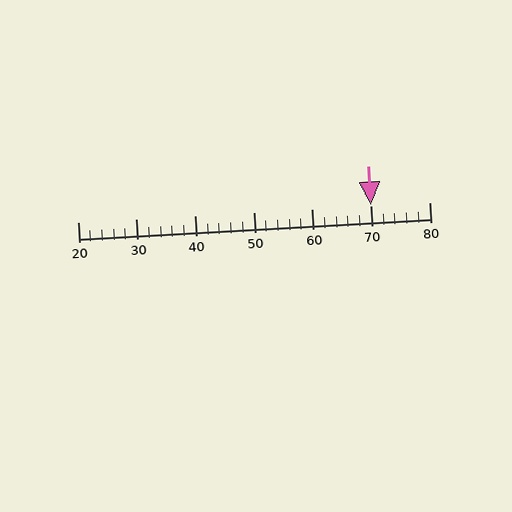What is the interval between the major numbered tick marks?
The major tick marks are spaced 10 units apart.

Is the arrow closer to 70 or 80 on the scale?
The arrow is closer to 70.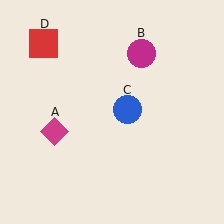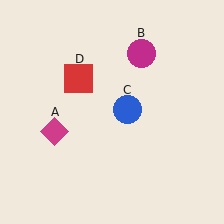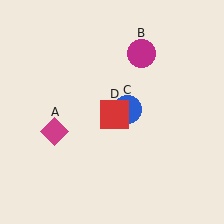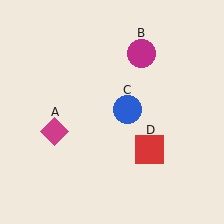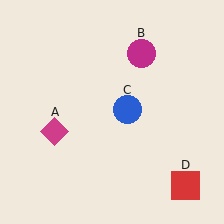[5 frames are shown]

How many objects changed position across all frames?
1 object changed position: red square (object D).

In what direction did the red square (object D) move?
The red square (object D) moved down and to the right.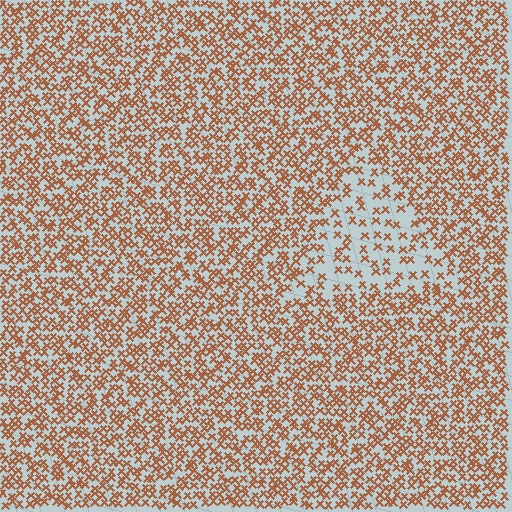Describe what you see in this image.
The image contains small brown elements arranged at two different densities. A triangle-shaped region is visible where the elements are less densely packed than the surrounding area.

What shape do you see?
I see a triangle.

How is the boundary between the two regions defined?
The boundary is defined by a change in element density (approximately 2.3x ratio). All elements are the same color, size, and shape.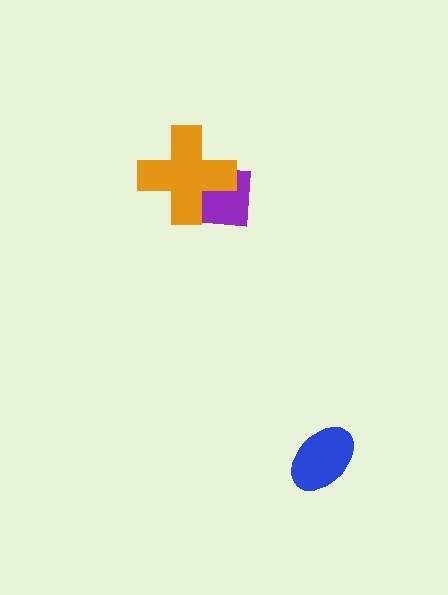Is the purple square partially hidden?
Yes, it is partially covered by another shape.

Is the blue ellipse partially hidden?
No, no other shape covers it.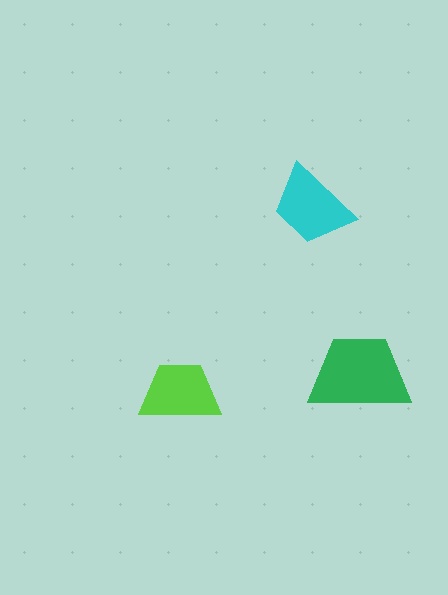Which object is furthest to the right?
The green trapezoid is rightmost.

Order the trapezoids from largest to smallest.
the green one, the cyan one, the lime one.